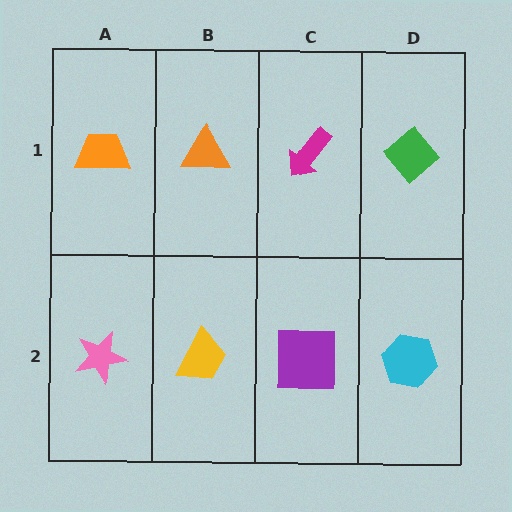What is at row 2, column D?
A cyan hexagon.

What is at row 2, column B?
A yellow trapezoid.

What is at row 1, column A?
An orange trapezoid.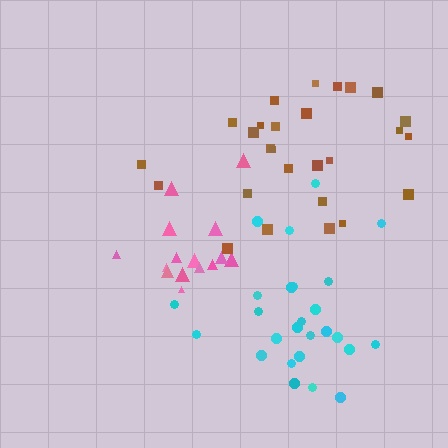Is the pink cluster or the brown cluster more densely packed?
Pink.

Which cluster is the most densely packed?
Pink.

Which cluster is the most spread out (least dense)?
Brown.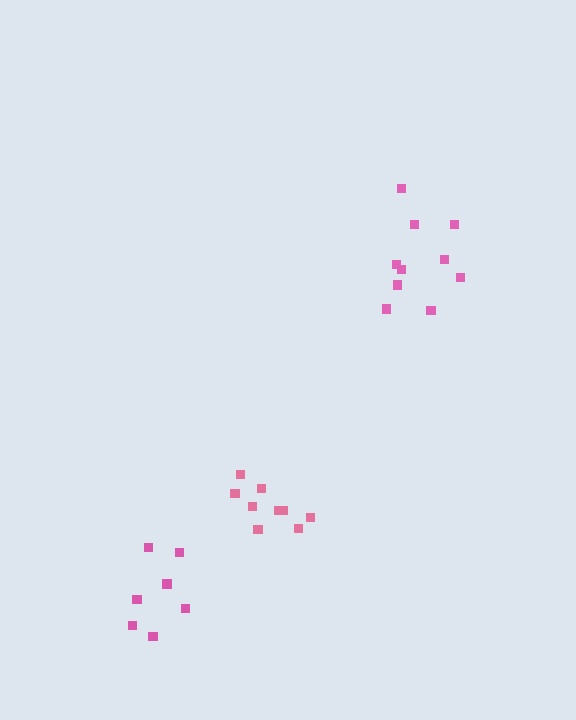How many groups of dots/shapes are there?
There are 3 groups.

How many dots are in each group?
Group 1: 10 dots, Group 2: 7 dots, Group 3: 9 dots (26 total).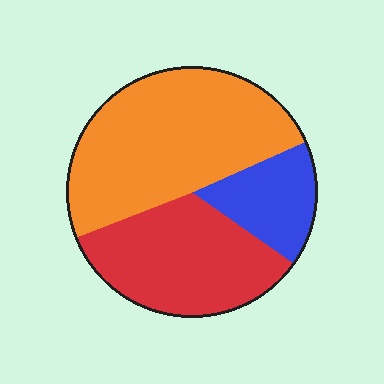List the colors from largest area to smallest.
From largest to smallest: orange, red, blue.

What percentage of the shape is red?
Red covers roughly 35% of the shape.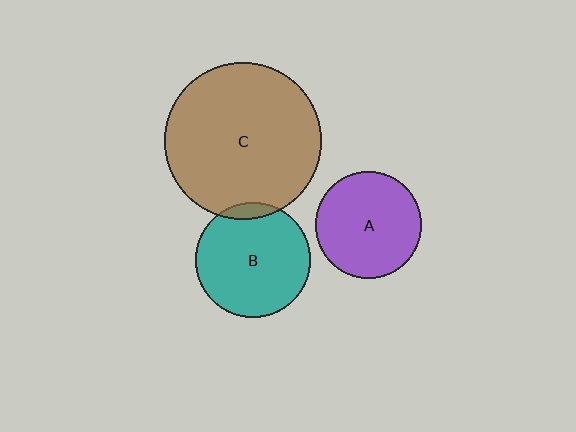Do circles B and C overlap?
Yes.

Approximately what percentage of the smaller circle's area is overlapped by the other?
Approximately 5%.